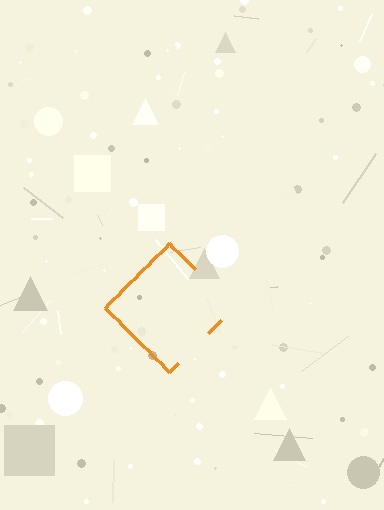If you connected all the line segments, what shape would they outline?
They would outline a diamond.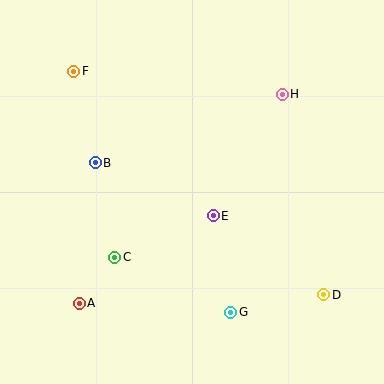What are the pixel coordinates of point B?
Point B is at (95, 163).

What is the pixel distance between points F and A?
The distance between F and A is 232 pixels.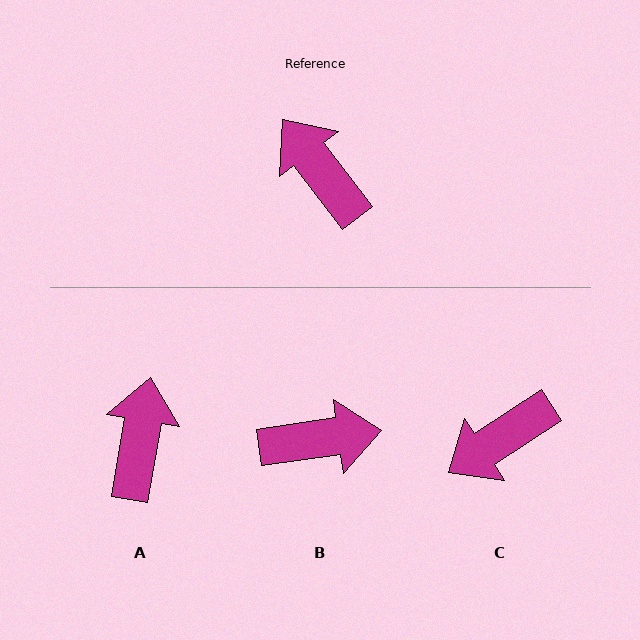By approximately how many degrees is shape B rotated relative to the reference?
Approximately 119 degrees clockwise.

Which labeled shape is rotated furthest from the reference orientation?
B, about 119 degrees away.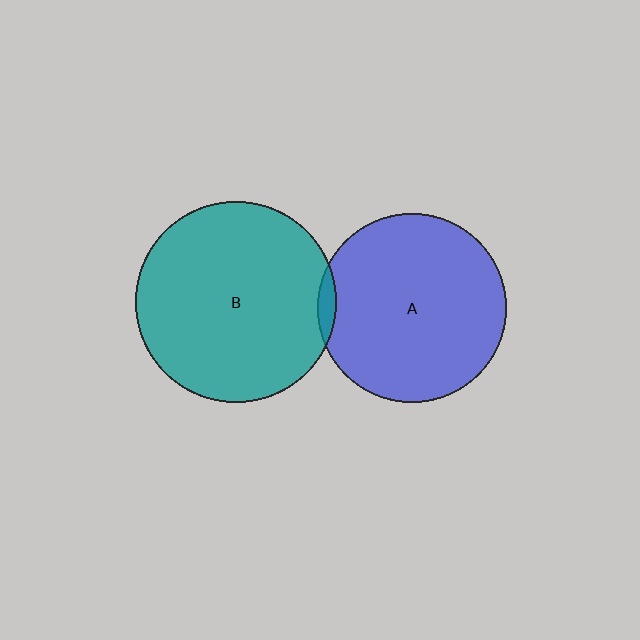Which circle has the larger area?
Circle B (teal).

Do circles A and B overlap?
Yes.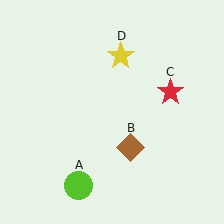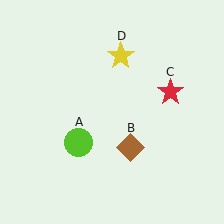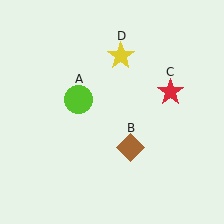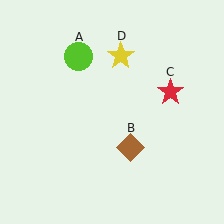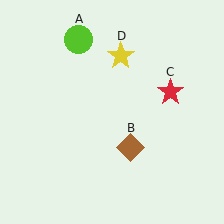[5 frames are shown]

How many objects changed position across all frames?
1 object changed position: lime circle (object A).